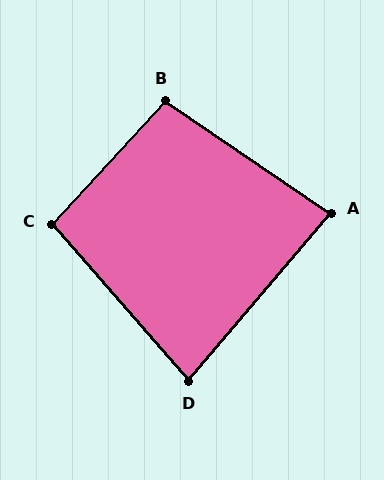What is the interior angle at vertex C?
Approximately 96 degrees (obtuse).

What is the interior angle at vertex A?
Approximately 84 degrees (acute).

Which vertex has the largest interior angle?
B, at approximately 99 degrees.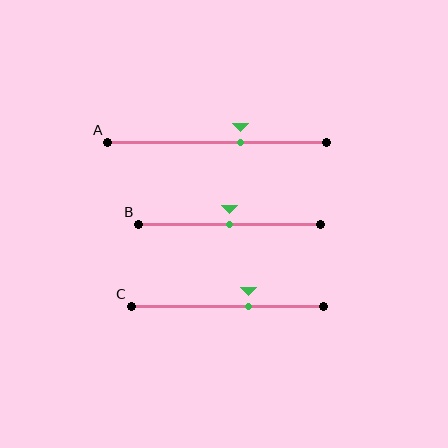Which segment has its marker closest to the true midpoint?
Segment B has its marker closest to the true midpoint.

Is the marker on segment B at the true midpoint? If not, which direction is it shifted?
Yes, the marker on segment B is at the true midpoint.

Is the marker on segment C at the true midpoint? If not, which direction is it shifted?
No, the marker on segment C is shifted to the right by about 11% of the segment length.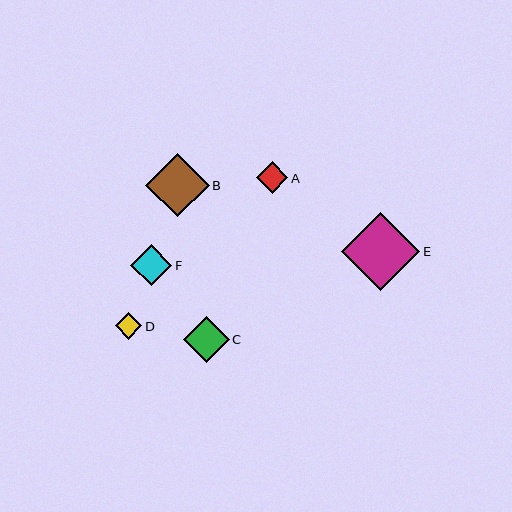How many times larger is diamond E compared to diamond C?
Diamond E is approximately 1.7 times the size of diamond C.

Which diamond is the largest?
Diamond E is the largest with a size of approximately 78 pixels.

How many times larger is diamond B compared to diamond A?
Diamond B is approximately 2.0 times the size of diamond A.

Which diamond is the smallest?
Diamond D is the smallest with a size of approximately 27 pixels.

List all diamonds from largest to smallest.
From largest to smallest: E, B, C, F, A, D.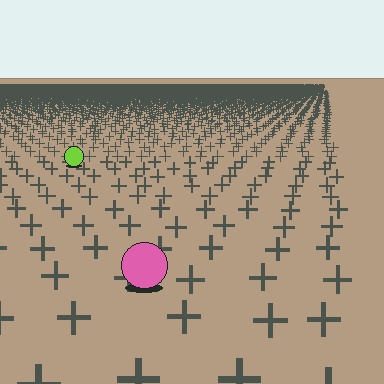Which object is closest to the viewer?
The pink circle is closest. The texture marks near it are larger and more spread out.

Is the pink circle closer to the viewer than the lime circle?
Yes. The pink circle is closer — you can tell from the texture gradient: the ground texture is coarser near it.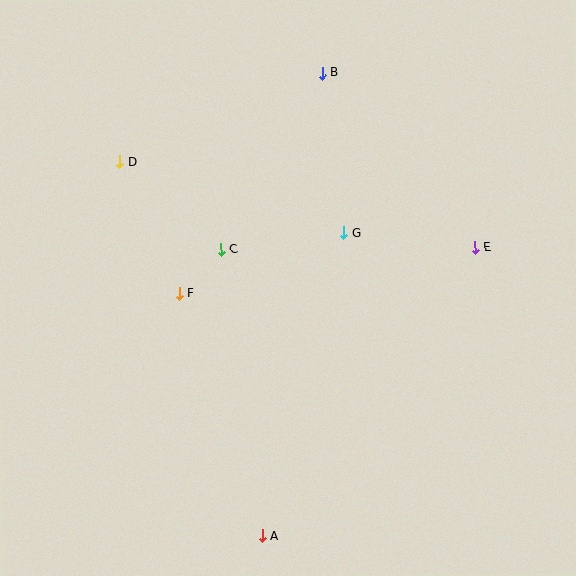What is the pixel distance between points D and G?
The distance between D and G is 235 pixels.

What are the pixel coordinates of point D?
Point D is at (120, 162).